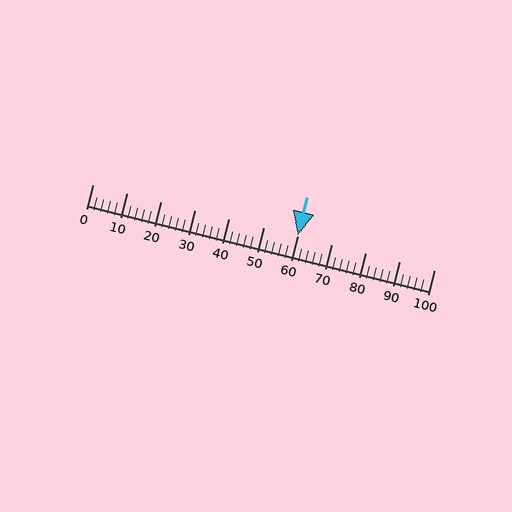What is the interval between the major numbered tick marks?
The major tick marks are spaced 10 units apart.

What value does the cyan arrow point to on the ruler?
The cyan arrow points to approximately 60.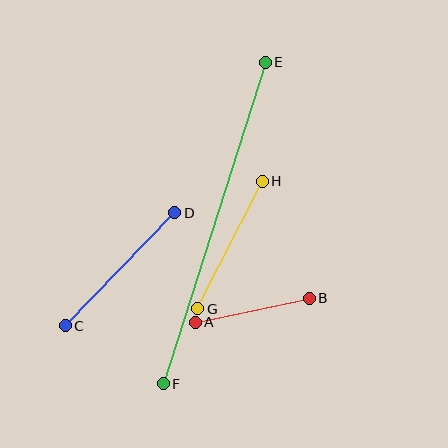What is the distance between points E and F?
The distance is approximately 337 pixels.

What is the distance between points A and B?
The distance is approximately 117 pixels.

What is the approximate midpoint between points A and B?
The midpoint is at approximately (252, 310) pixels.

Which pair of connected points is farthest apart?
Points E and F are farthest apart.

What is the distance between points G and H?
The distance is approximately 143 pixels.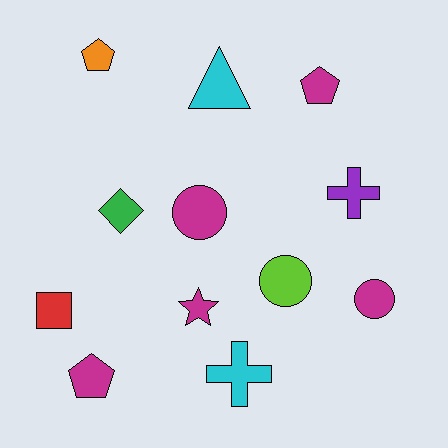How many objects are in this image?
There are 12 objects.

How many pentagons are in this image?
There are 3 pentagons.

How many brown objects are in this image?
There are no brown objects.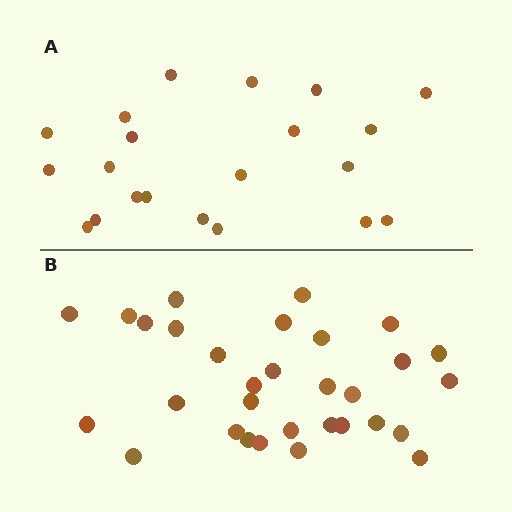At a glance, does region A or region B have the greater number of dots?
Region B (the bottom region) has more dots.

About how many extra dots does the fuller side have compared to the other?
Region B has roughly 10 or so more dots than region A.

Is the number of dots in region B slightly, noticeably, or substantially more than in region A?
Region B has substantially more. The ratio is roughly 1.5 to 1.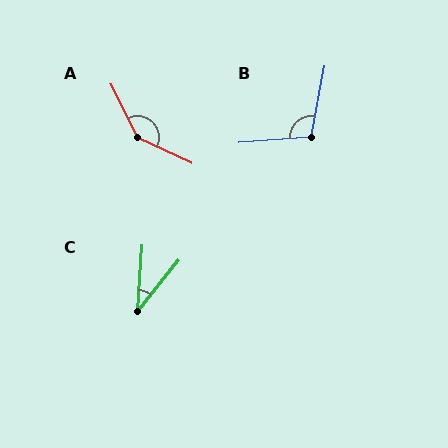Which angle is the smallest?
C, at approximately 35 degrees.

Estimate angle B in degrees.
Approximately 105 degrees.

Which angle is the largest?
A, at approximately 142 degrees.